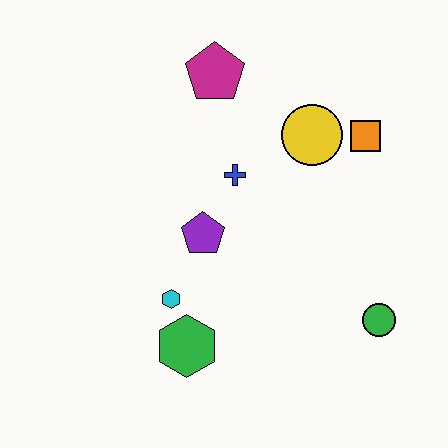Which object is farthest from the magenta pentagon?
The green circle is farthest from the magenta pentagon.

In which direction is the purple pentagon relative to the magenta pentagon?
The purple pentagon is below the magenta pentagon.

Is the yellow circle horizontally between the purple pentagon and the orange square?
Yes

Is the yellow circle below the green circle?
No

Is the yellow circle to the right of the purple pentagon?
Yes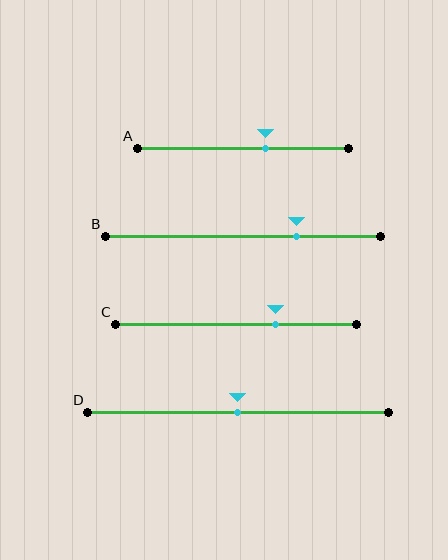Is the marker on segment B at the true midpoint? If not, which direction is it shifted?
No, the marker on segment B is shifted to the right by about 19% of the segment length.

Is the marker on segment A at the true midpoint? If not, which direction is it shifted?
No, the marker on segment A is shifted to the right by about 10% of the segment length.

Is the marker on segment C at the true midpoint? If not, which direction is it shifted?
No, the marker on segment C is shifted to the right by about 17% of the segment length.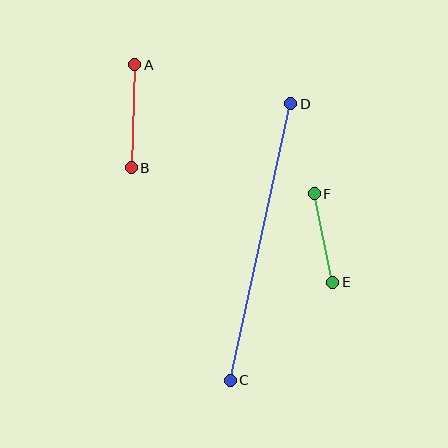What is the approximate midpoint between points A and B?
The midpoint is at approximately (133, 116) pixels.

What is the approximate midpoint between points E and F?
The midpoint is at approximately (323, 238) pixels.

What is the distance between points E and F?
The distance is approximately 90 pixels.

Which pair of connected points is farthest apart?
Points C and D are farthest apart.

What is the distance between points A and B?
The distance is approximately 103 pixels.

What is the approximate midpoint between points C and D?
The midpoint is at approximately (260, 242) pixels.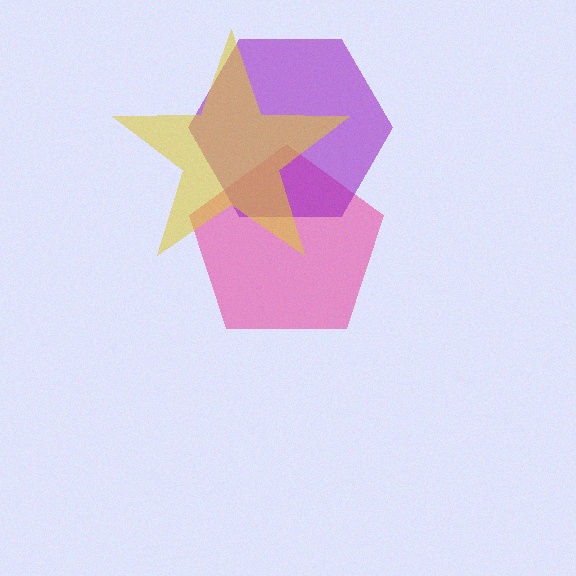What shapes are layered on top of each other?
The layered shapes are: a pink pentagon, a purple hexagon, a yellow star.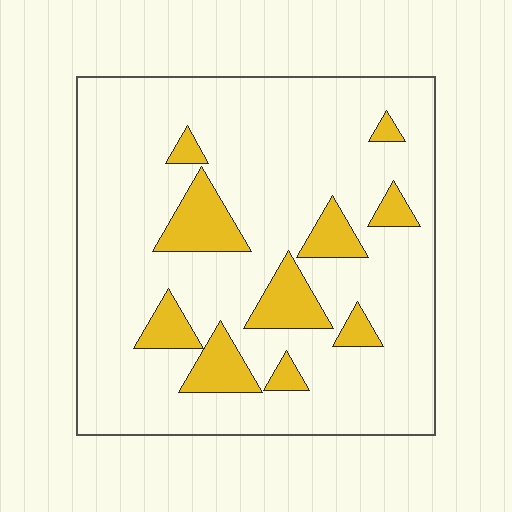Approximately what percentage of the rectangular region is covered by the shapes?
Approximately 15%.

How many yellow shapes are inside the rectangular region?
10.